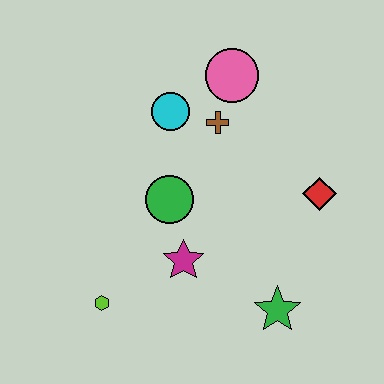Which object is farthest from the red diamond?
The lime hexagon is farthest from the red diamond.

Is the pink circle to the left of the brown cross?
No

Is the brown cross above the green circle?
Yes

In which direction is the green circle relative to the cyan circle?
The green circle is below the cyan circle.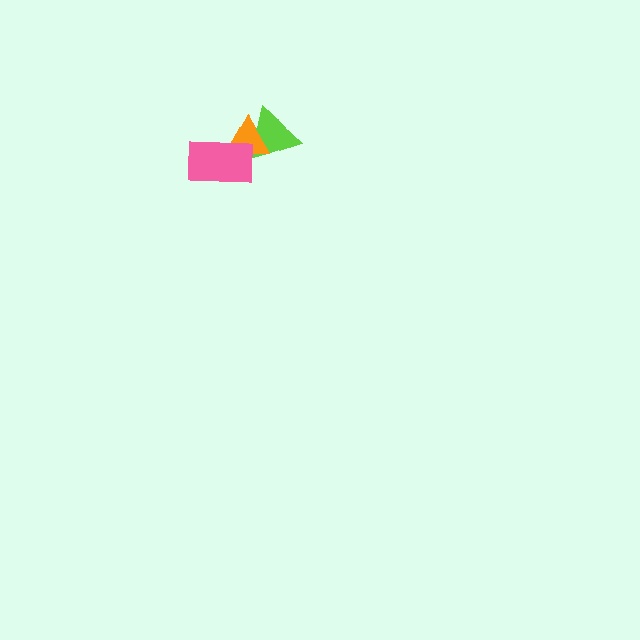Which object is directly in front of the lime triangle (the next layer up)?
The orange triangle is directly in front of the lime triangle.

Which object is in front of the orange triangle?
The pink rectangle is in front of the orange triangle.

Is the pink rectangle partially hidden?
No, no other shape covers it.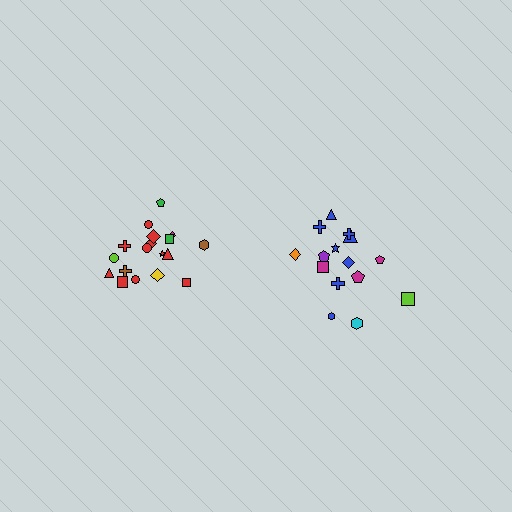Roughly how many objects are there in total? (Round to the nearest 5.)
Roughly 35 objects in total.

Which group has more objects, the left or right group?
The left group.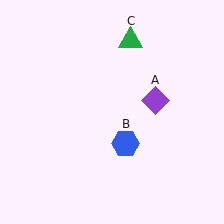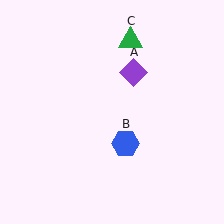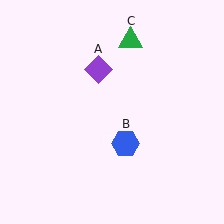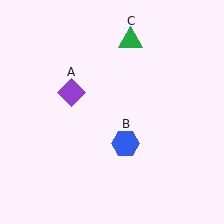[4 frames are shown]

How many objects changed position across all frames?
1 object changed position: purple diamond (object A).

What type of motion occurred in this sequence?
The purple diamond (object A) rotated counterclockwise around the center of the scene.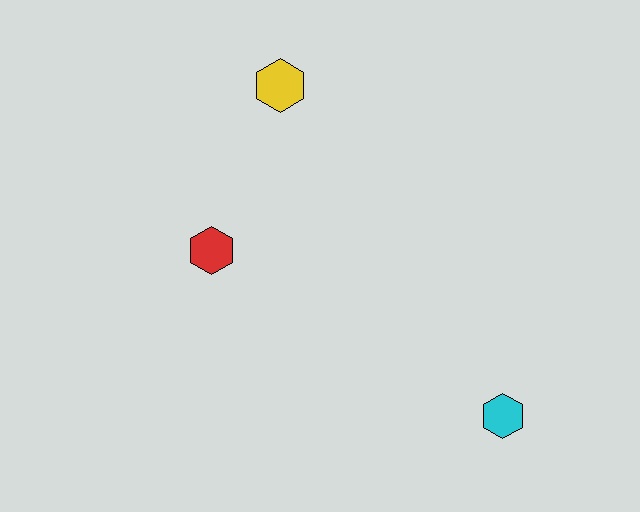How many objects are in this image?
There are 3 objects.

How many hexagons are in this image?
There are 3 hexagons.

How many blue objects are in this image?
There are no blue objects.